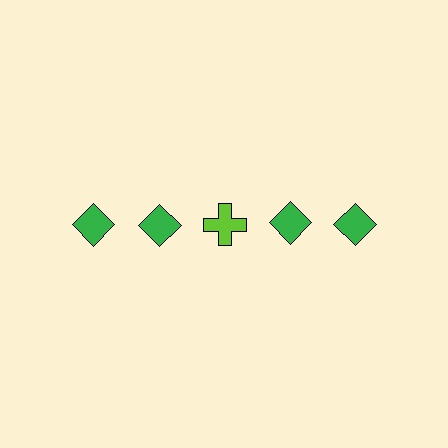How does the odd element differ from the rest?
It differs in both color (lime instead of green) and shape (cross instead of diamond).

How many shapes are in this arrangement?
There are 5 shapes arranged in a grid pattern.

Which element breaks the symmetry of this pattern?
The lime cross in the top row, center column breaks the symmetry. All other shapes are green diamonds.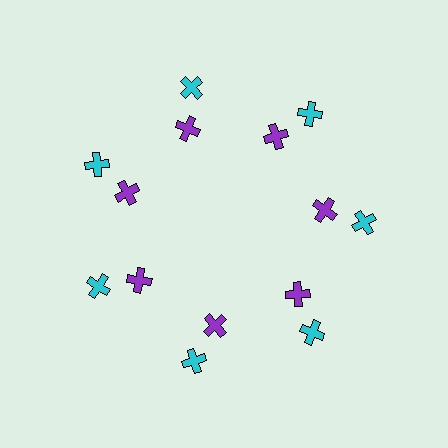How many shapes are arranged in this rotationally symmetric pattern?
There are 14 shapes, arranged in 7 groups of 2.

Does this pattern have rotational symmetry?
Yes, this pattern has 7-fold rotational symmetry. It looks the same after rotating 51 degrees around the center.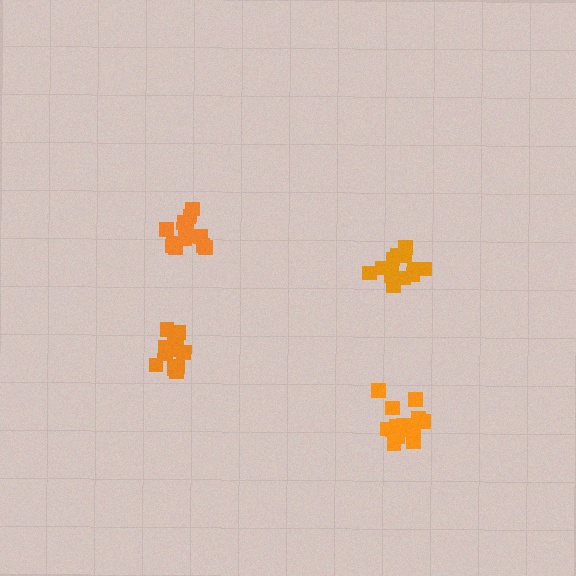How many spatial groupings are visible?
There are 4 spatial groupings.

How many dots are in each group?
Group 1: 14 dots, Group 2: 14 dots, Group 3: 14 dots, Group 4: 13 dots (55 total).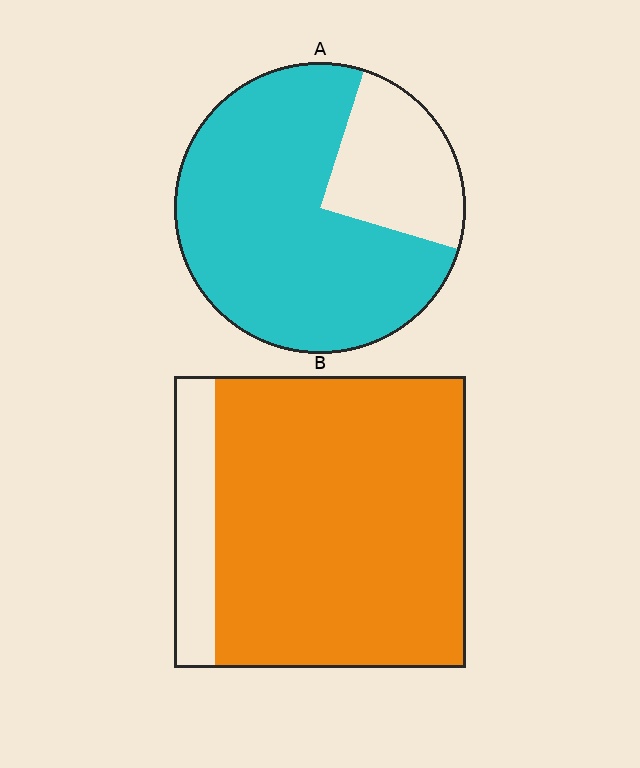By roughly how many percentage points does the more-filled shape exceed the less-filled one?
By roughly 10 percentage points (B over A).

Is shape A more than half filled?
Yes.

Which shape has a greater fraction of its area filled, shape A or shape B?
Shape B.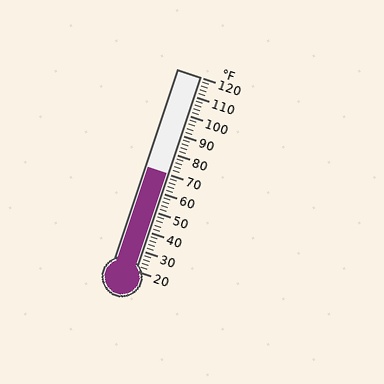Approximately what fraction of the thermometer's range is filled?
The thermometer is filled to approximately 50% of its range.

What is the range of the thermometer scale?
The thermometer scale ranges from 20°F to 120°F.